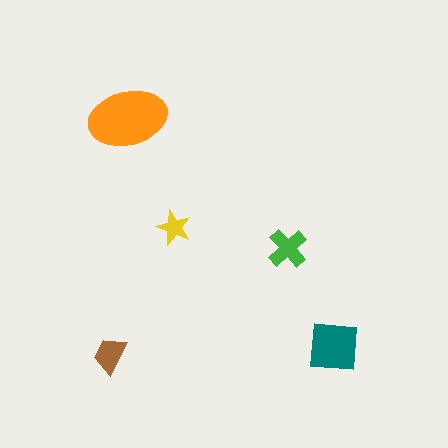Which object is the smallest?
The yellow star.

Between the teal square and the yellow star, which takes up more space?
The teal square.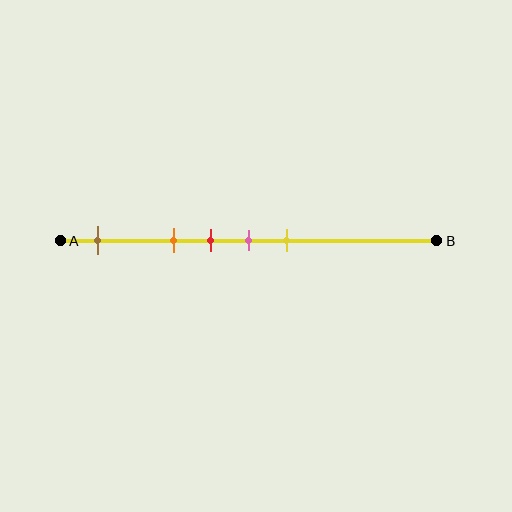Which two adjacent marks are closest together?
The red and pink marks are the closest adjacent pair.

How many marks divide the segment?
There are 5 marks dividing the segment.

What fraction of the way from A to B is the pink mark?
The pink mark is approximately 50% (0.5) of the way from A to B.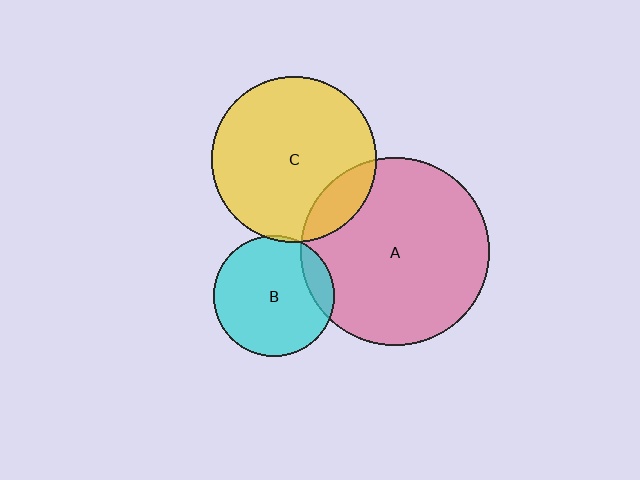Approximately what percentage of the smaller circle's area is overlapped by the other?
Approximately 5%.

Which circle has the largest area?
Circle A (pink).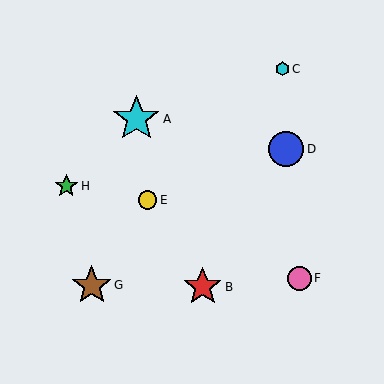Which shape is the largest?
The cyan star (labeled A) is the largest.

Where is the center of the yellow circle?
The center of the yellow circle is at (148, 200).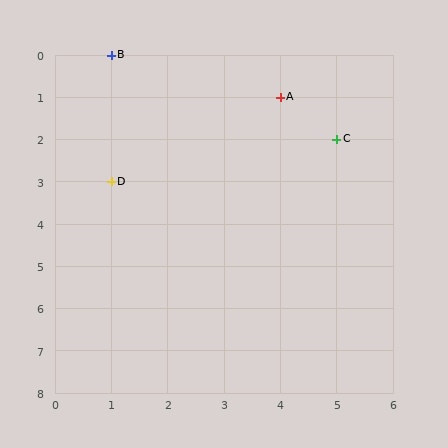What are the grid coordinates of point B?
Point B is at grid coordinates (1, 0).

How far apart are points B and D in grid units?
Points B and D are 3 rows apart.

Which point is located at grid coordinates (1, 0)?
Point B is at (1, 0).